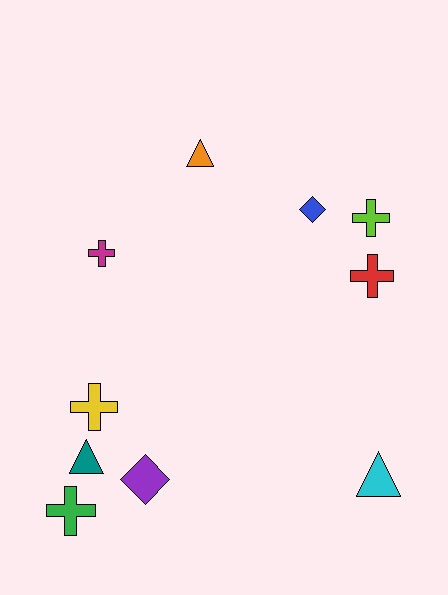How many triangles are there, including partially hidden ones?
There are 3 triangles.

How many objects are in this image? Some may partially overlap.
There are 10 objects.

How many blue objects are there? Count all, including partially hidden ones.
There is 1 blue object.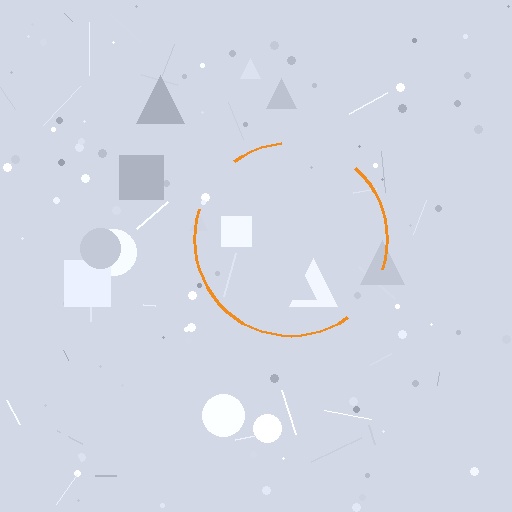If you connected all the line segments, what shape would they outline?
They would outline a circle.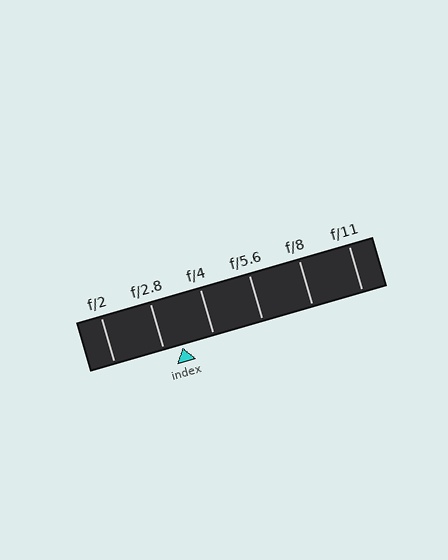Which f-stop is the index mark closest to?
The index mark is closest to f/2.8.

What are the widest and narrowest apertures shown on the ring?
The widest aperture shown is f/2 and the narrowest is f/11.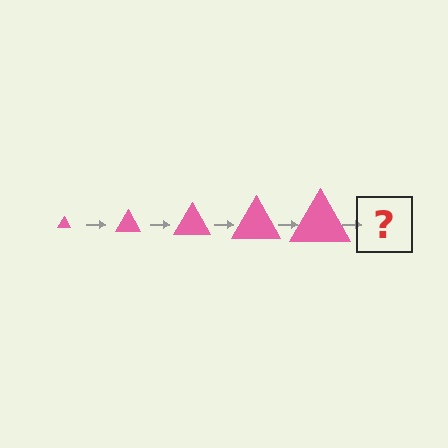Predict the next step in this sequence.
The next step is a pink triangle, larger than the previous one.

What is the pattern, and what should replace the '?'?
The pattern is that the triangle gets progressively larger each step. The '?' should be a pink triangle, larger than the previous one.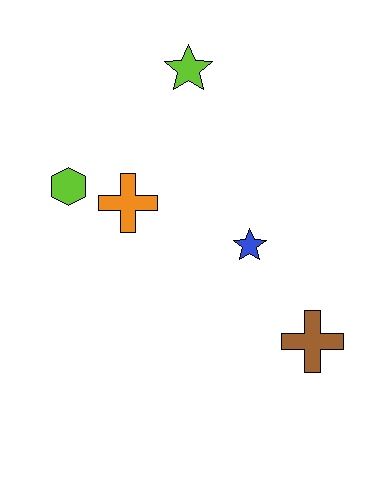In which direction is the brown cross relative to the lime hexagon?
The brown cross is to the right of the lime hexagon.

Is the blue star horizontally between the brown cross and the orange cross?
Yes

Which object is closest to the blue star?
The brown cross is closest to the blue star.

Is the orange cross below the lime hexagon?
Yes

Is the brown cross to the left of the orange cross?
No